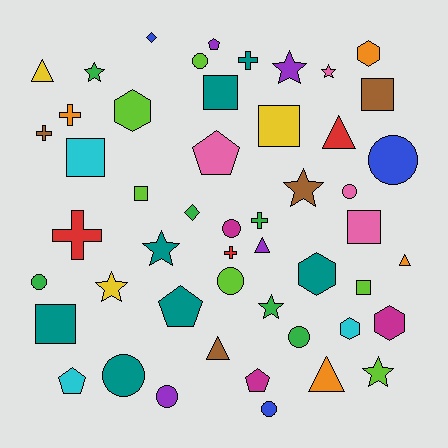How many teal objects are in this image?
There are 7 teal objects.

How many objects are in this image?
There are 50 objects.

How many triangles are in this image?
There are 6 triangles.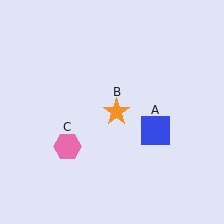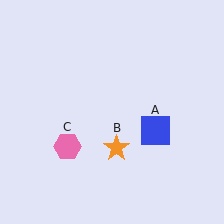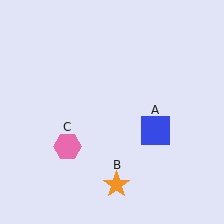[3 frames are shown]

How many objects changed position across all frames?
1 object changed position: orange star (object B).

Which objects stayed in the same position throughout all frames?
Blue square (object A) and pink hexagon (object C) remained stationary.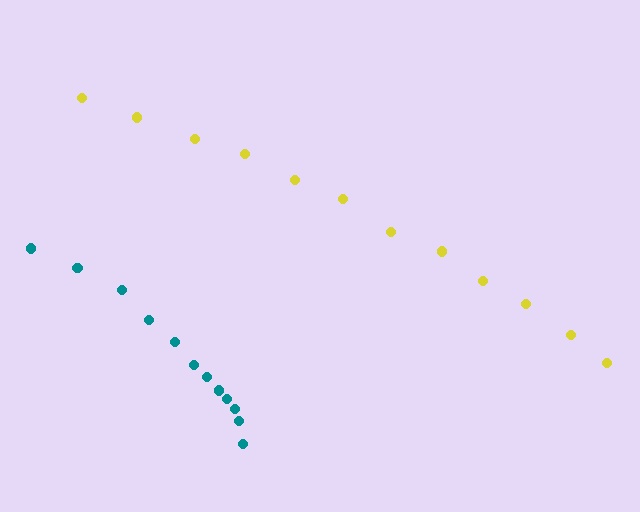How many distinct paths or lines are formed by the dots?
There are 2 distinct paths.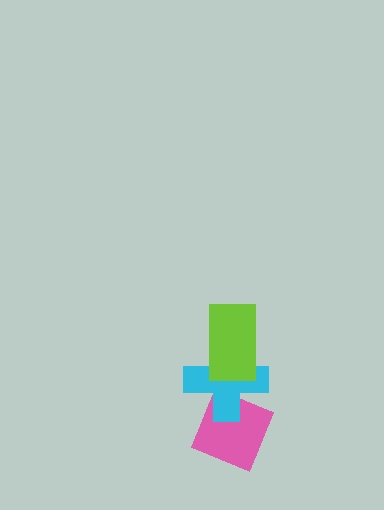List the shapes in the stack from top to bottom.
From top to bottom: the lime rectangle, the cyan cross, the pink diamond.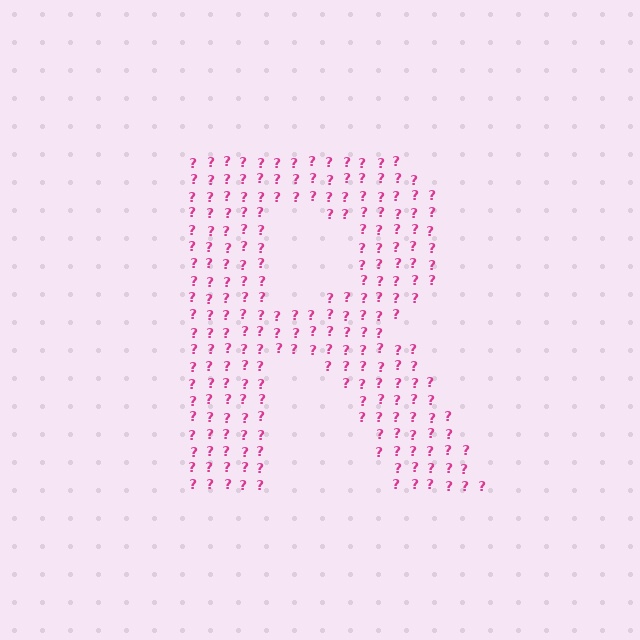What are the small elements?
The small elements are question marks.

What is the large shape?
The large shape is the letter R.